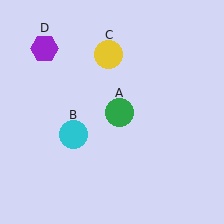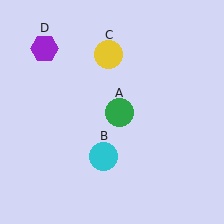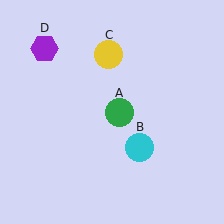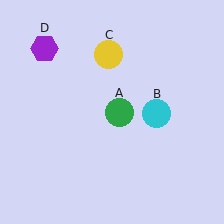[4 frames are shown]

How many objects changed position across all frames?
1 object changed position: cyan circle (object B).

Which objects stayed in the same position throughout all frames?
Green circle (object A) and yellow circle (object C) and purple hexagon (object D) remained stationary.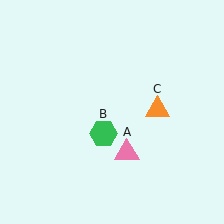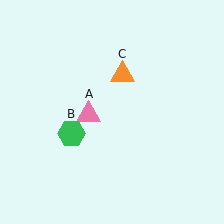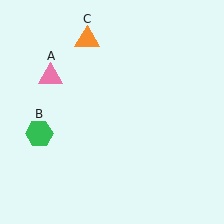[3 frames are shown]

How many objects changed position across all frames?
3 objects changed position: pink triangle (object A), green hexagon (object B), orange triangle (object C).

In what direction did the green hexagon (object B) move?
The green hexagon (object B) moved left.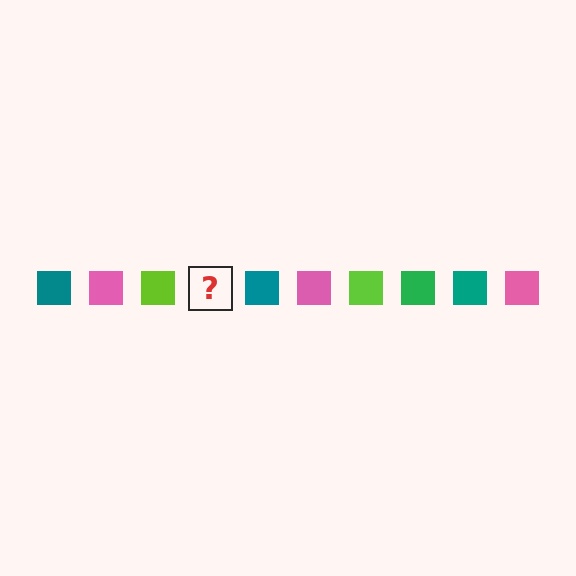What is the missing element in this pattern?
The missing element is a green square.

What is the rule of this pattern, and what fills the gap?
The rule is that the pattern cycles through teal, pink, lime, green squares. The gap should be filled with a green square.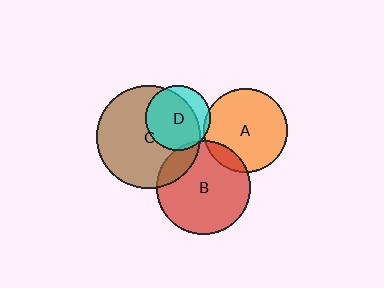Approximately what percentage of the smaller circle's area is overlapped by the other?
Approximately 75%.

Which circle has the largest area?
Circle C (brown).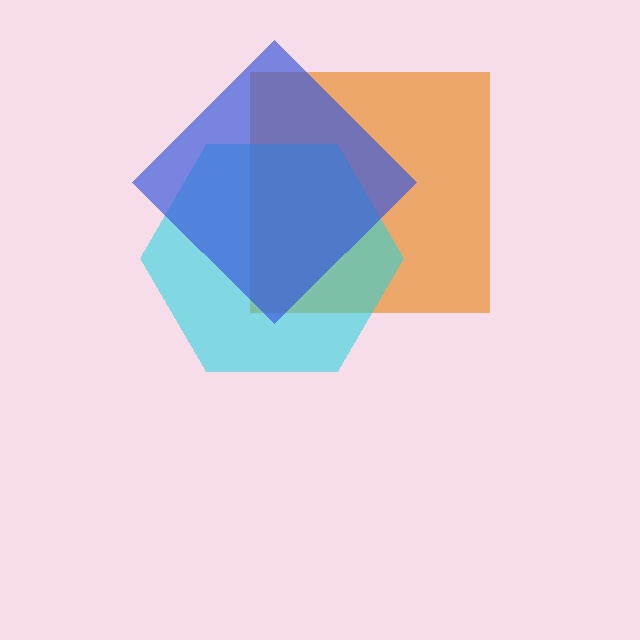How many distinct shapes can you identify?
There are 3 distinct shapes: an orange square, a cyan hexagon, a blue diamond.